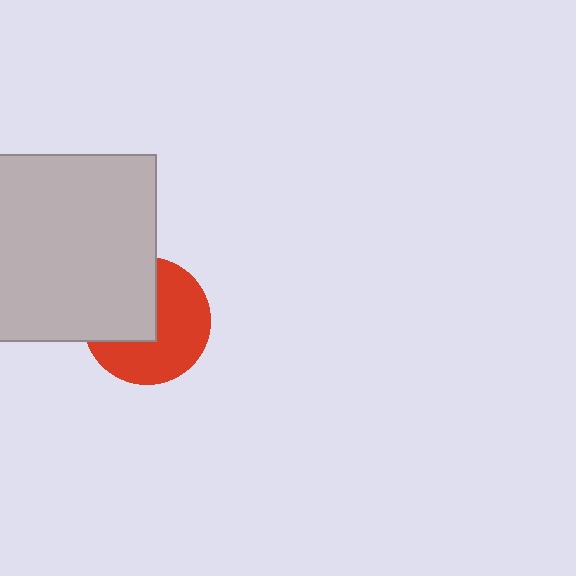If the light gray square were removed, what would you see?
You would see the complete red circle.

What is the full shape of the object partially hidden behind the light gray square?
The partially hidden object is a red circle.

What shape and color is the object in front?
The object in front is a light gray square.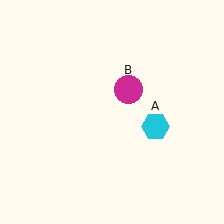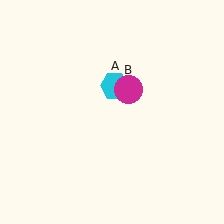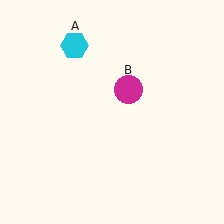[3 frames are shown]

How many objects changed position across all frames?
1 object changed position: cyan hexagon (object A).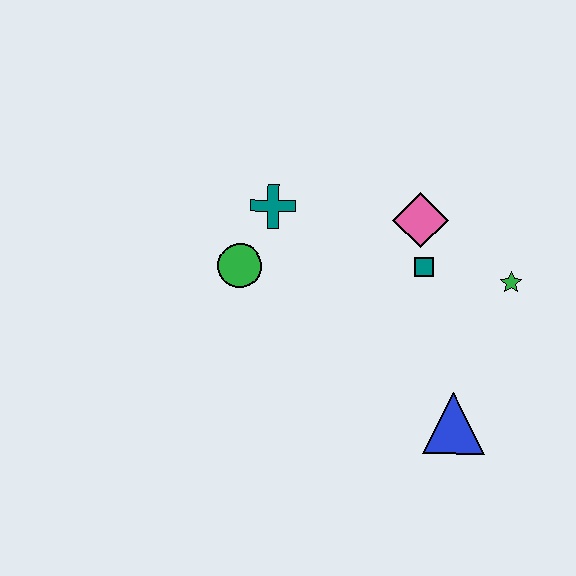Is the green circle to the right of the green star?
No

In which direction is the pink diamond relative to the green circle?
The pink diamond is to the right of the green circle.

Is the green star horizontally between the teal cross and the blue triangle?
No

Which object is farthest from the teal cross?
The blue triangle is farthest from the teal cross.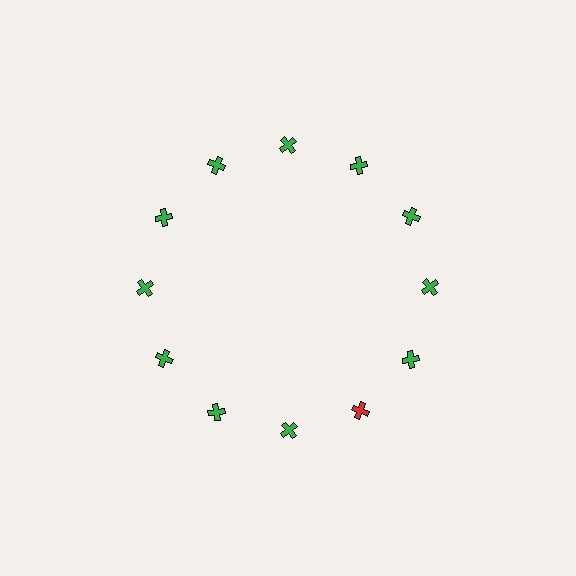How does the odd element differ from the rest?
It has a different color: red instead of green.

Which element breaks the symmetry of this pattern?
The red cross at roughly the 5 o'clock position breaks the symmetry. All other shapes are green crosses.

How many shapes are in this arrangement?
There are 12 shapes arranged in a ring pattern.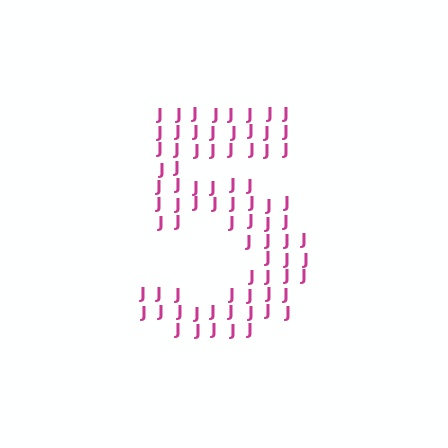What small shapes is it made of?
It is made of small letter J's.